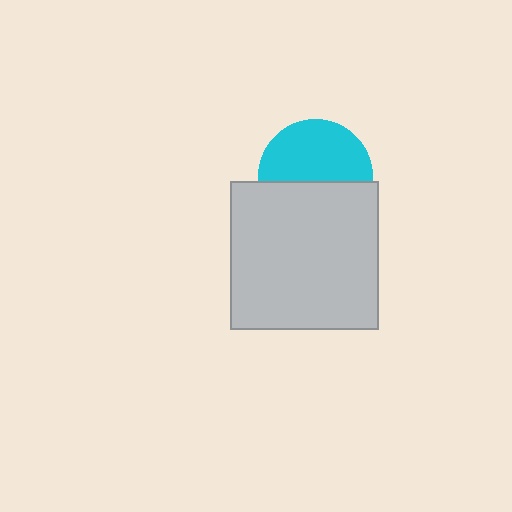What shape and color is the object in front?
The object in front is a light gray square.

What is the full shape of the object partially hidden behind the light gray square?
The partially hidden object is a cyan circle.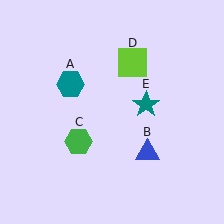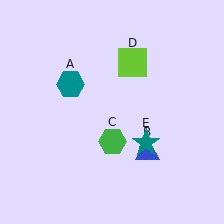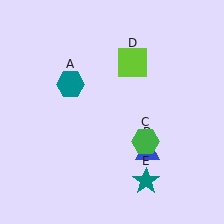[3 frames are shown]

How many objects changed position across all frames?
2 objects changed position: green hexagon (object C), teal star (object E).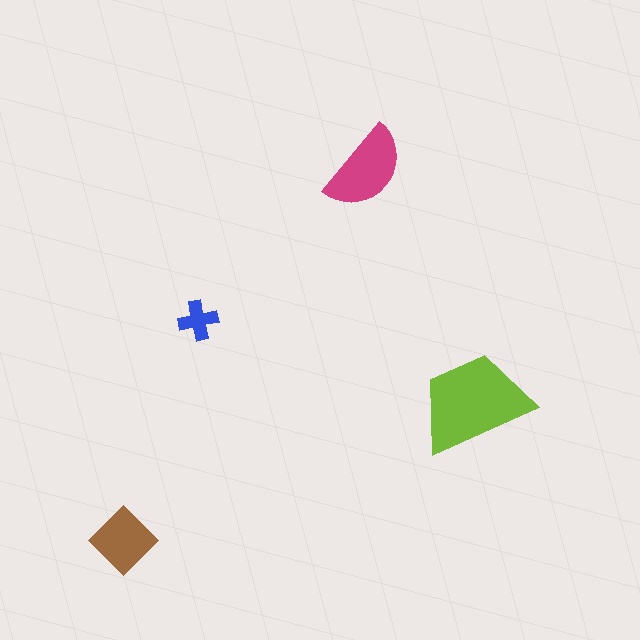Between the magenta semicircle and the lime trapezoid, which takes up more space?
The lime trapezoid.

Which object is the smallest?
The blue cross.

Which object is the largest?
The lime trapezoid.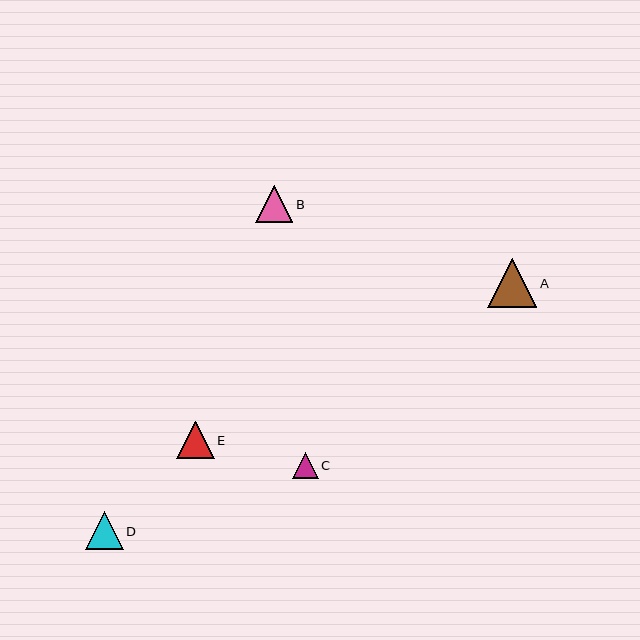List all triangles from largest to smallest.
From largest to smallest: A, D, E, B, C.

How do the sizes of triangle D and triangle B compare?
Triangle D and triangle B are approximately the same size.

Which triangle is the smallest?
Triangle C is the smallest with a size of approximately 26 pixels.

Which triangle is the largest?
Triangle A is the largest with a size of approximately 49 pixels.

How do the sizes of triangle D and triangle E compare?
Triangle D and triangle E are approximately the same size.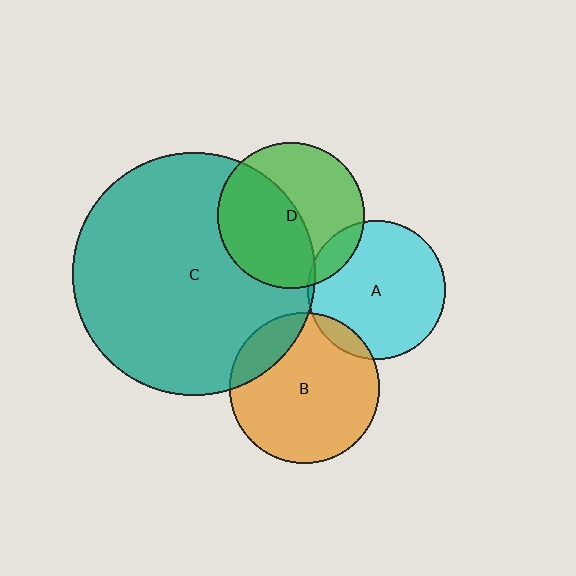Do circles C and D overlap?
Yes.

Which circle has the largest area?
Circle C (teal).